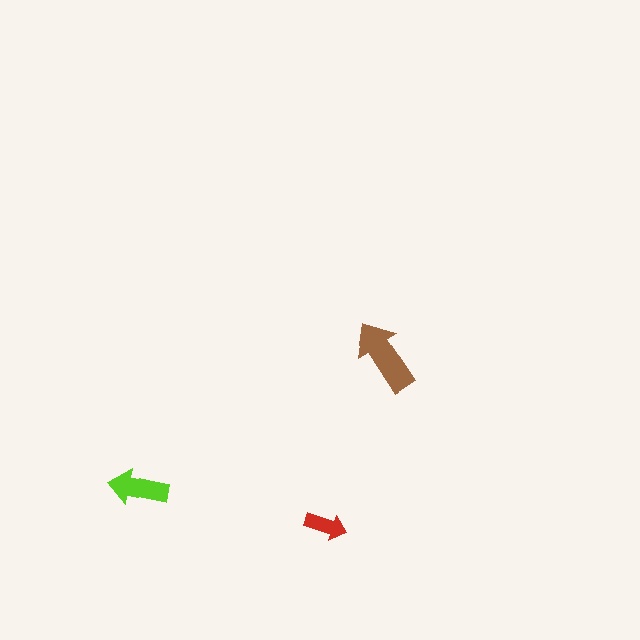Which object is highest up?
The brown arrow is topmost.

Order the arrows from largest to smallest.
the brown one, the lime one, the red one.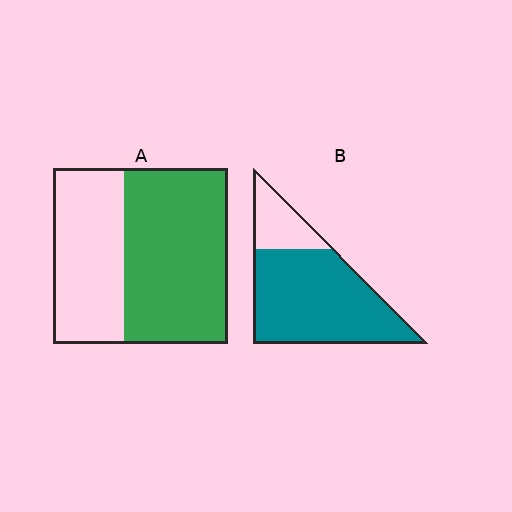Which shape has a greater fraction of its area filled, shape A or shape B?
Shape B.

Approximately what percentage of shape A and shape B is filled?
A is approximately 60% and B is approximately 80%.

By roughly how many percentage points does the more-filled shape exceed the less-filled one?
By roughly 20 percentage points (B over A).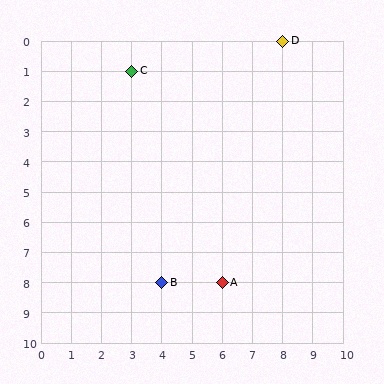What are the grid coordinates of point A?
Point A is at grid coordinates (6, 8).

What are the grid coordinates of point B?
Point B is at grid coordinates (4, 8).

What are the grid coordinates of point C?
Point C is at grid coordinates (3, 1).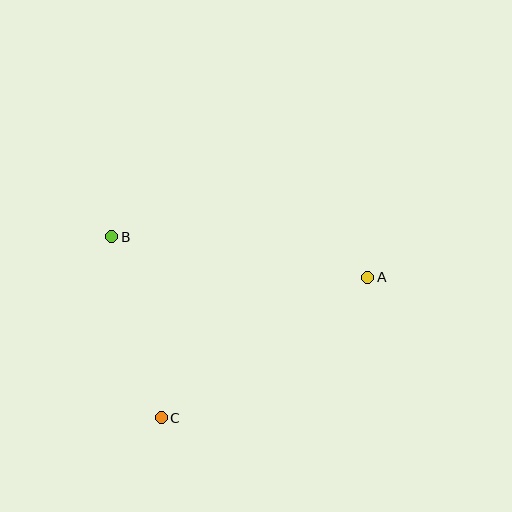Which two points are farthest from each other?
Points A and B are farthest from each other.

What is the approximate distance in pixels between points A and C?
The distance between A and C is approximately 250 pixels.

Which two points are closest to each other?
Points B and C are closest to each other.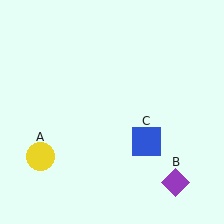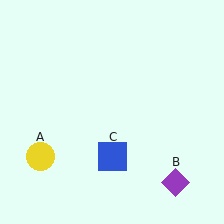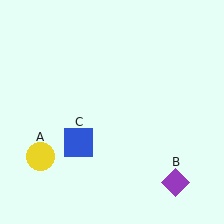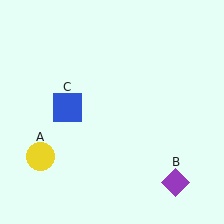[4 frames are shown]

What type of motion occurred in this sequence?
The blue square (object C) rotated clockwise around the center of the scene.